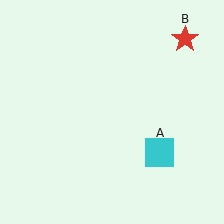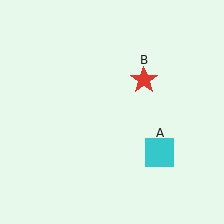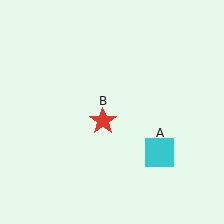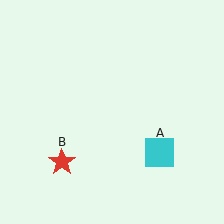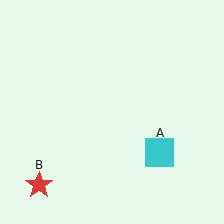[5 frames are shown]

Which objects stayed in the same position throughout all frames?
Cyan square (object A) remained stationary.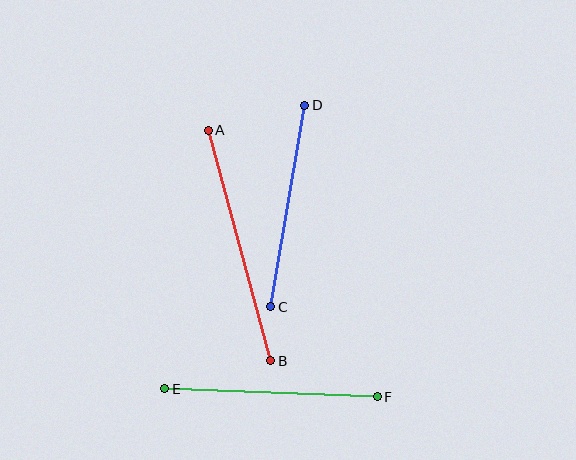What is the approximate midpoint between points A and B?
The midpoint is at approximately (239, 246) pixels.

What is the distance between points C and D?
The distance is approximately 204 pixels.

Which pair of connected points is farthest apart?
Points A and B are farthest apart.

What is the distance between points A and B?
The distance is approximately 239 pixels.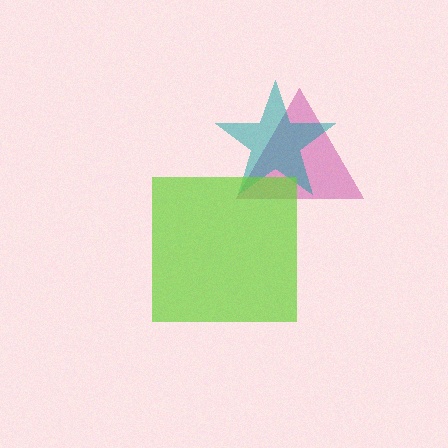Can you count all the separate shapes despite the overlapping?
Yes, there are 3 separate shapes.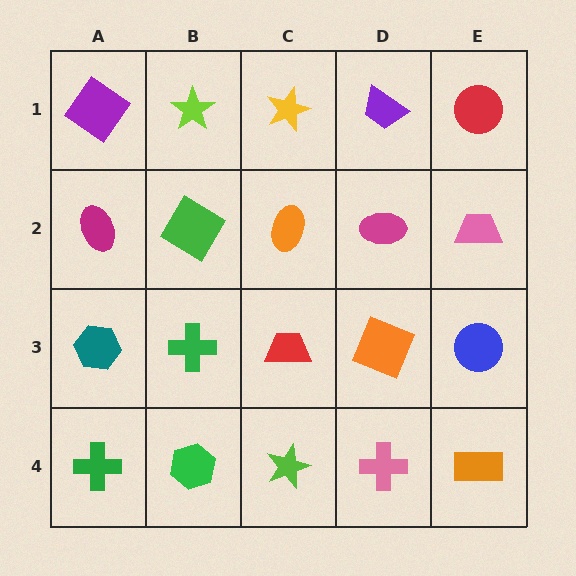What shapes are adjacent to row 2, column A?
A purple diamond (row 1, column A), a teal hexagon (row 3, column A), a green diamond (row 2, column B).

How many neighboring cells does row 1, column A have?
2.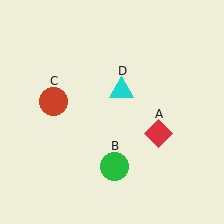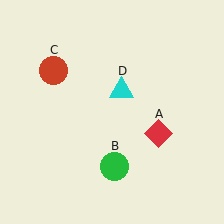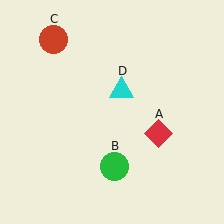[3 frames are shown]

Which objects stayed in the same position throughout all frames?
Red diamond (object A) and green circle (object B) and cyan triangle (object D) remained stationary.